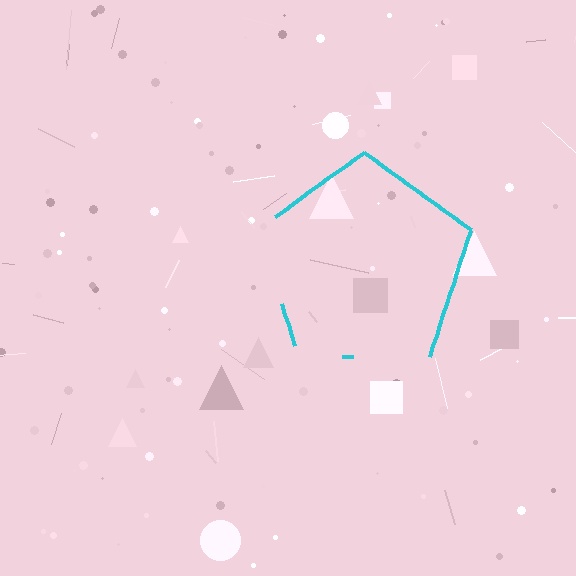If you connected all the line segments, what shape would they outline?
They would outline a pentagon.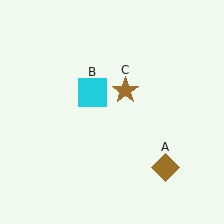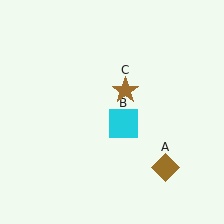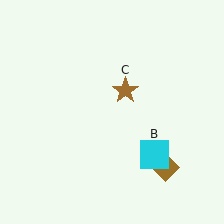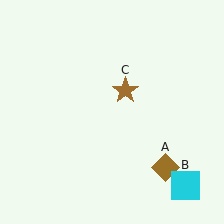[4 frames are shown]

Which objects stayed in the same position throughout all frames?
Brown diamond (object A) and brown star (object C) remained stationary.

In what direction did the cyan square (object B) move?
The cyan square (object B) moved down and to the right.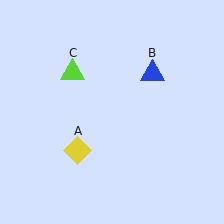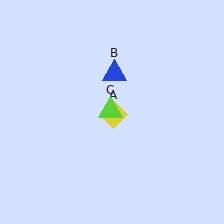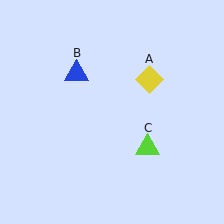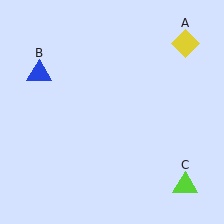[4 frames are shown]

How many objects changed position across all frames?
3 objects changed position: yellow diamond (object A), blue triangle (object B), lime triangle (object C).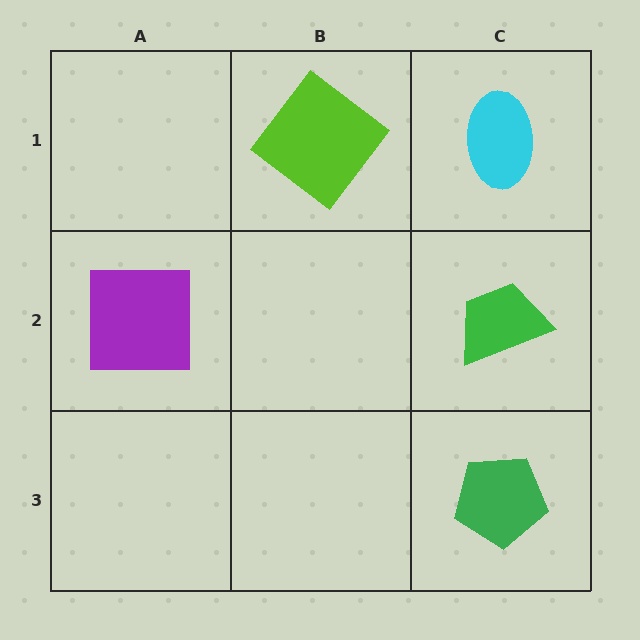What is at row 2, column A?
A purple square.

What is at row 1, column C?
A cyan ellipse.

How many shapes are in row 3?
1 shape.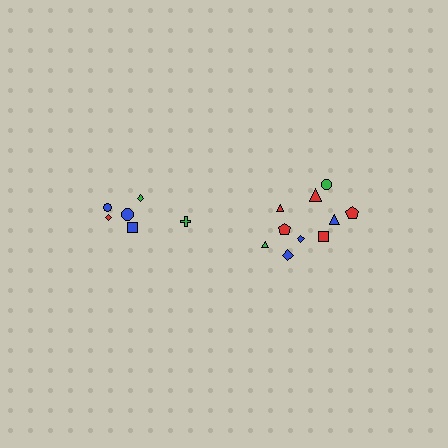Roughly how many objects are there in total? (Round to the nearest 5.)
Roughly 15 objects in total.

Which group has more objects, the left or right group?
The right group.